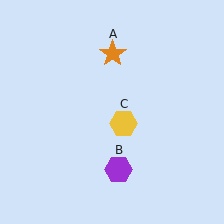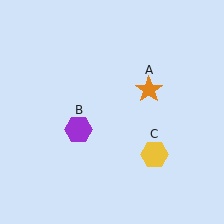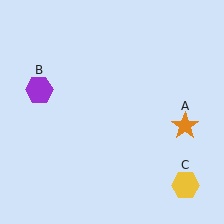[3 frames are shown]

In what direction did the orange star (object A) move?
The orange star (object A) moved down and to the right.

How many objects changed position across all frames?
3 objects changed position: orange star (object A), purple hexagon (object B), yellow hexagon (object C).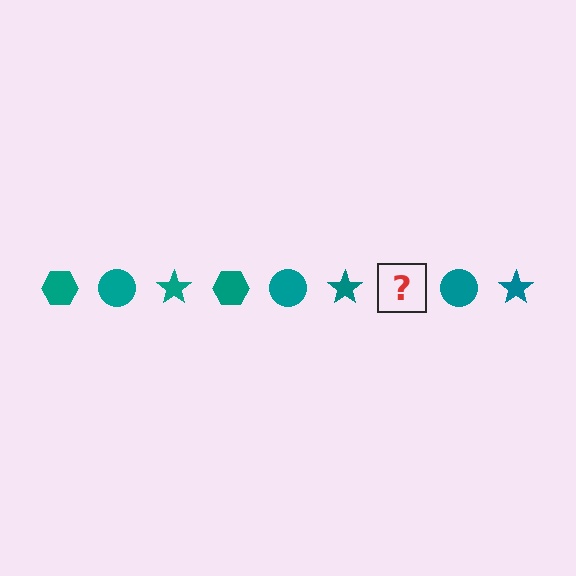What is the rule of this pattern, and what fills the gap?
The rule is that the pattern cycles through hexagon, circle, star shapes in teal. The gap should be filled with a teal hexagon.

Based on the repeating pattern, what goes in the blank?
The blank should be a teal hexagon.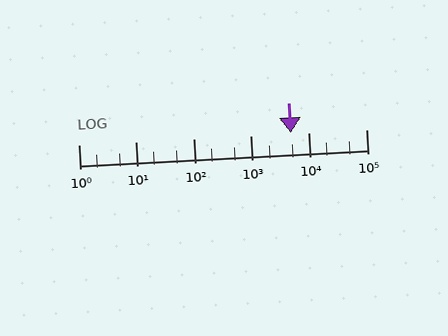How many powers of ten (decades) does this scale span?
The scale spans 5 decades, from 1 to 100000.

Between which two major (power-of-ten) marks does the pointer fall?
The pointer is between 1000 and 10000.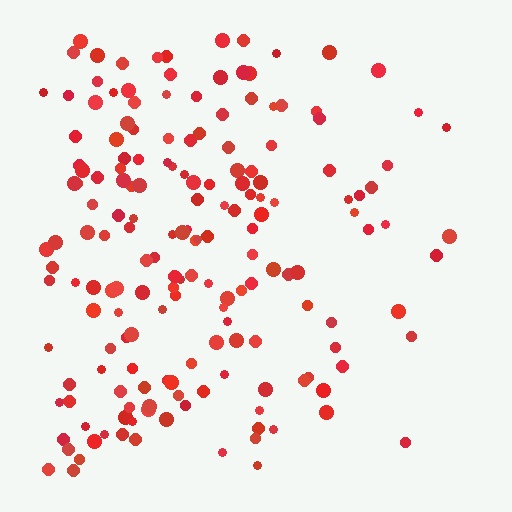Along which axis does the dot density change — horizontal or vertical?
Horizontal.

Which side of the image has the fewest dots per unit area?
The right.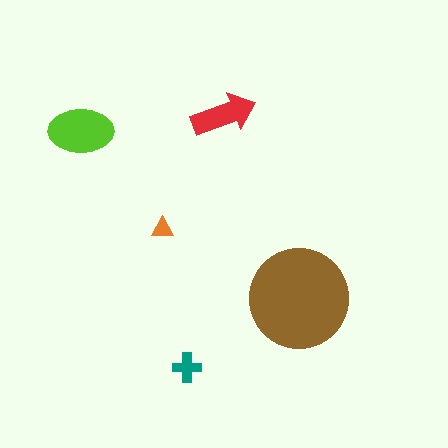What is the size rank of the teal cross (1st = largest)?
4th.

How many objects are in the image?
There are 5 objects in the image.